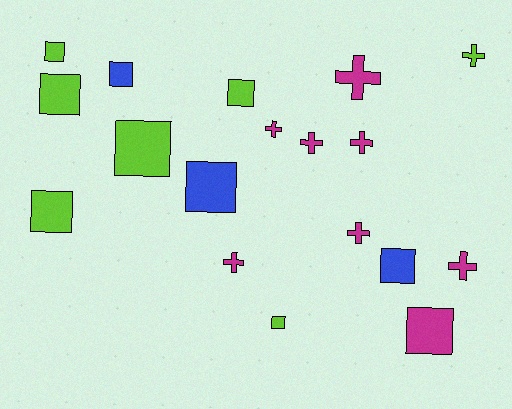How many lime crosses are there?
There is 1 lime cross.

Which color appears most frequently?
Magenta, with 8 objects.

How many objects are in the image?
There are 18 objects.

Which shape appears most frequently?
Square, with 10 objects.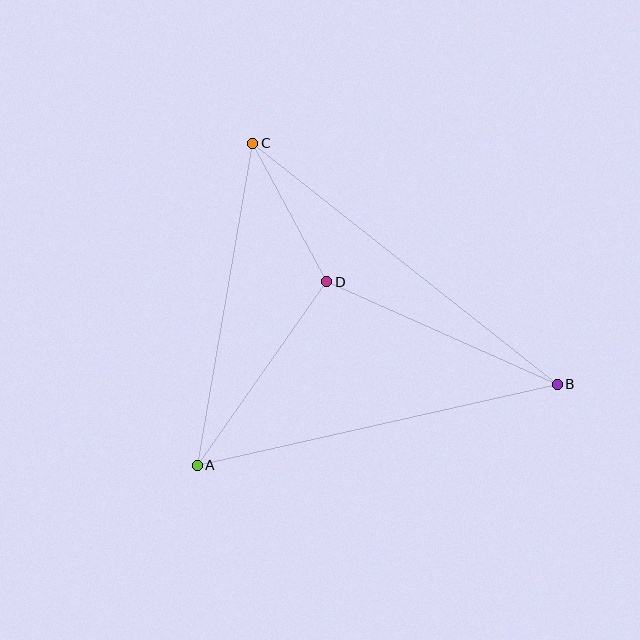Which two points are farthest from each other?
Points B and C are farthest from each other.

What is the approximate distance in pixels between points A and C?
The distance between A and C is approximately 327 pixels.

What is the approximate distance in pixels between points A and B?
The distance between A and B is approximately 369 pixels.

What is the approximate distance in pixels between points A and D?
The distance between A and D is approximately 225 pixels.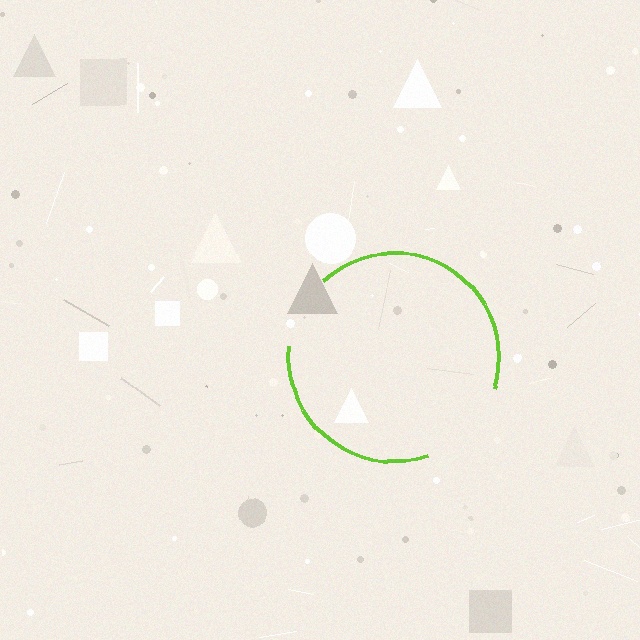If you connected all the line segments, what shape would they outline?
They would outline a circle.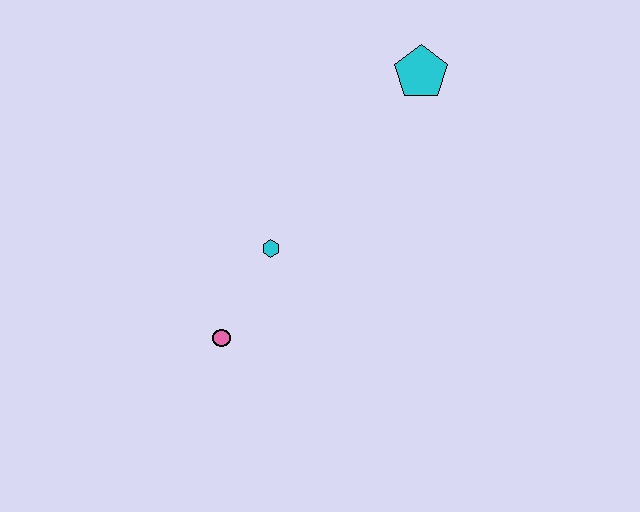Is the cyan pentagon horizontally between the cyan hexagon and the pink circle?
No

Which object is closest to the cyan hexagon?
The pink circle is closest to the cyan hexagon.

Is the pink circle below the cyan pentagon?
Yes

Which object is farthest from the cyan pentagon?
The pink circle is farthest from the cyan pentagon.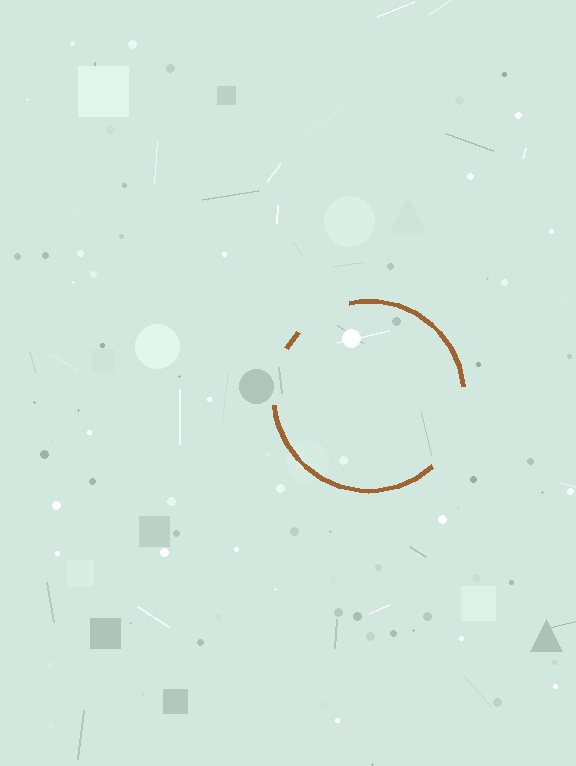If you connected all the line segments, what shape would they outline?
They would outline a circle.